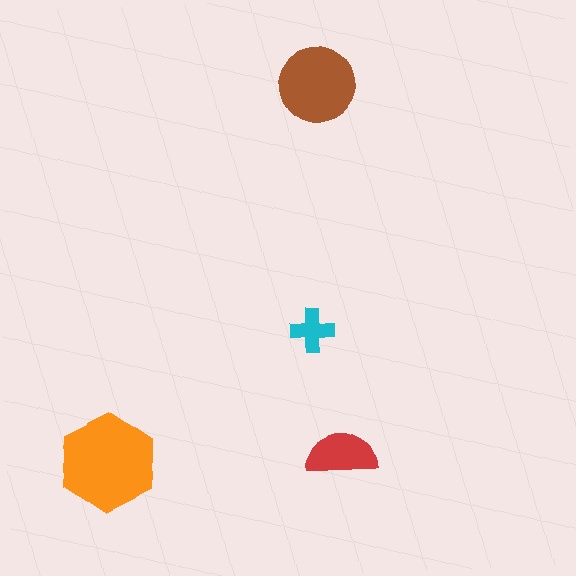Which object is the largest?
The orange hexagon.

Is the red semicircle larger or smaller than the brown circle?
Smaller.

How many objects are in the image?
There are 4 objects in the image.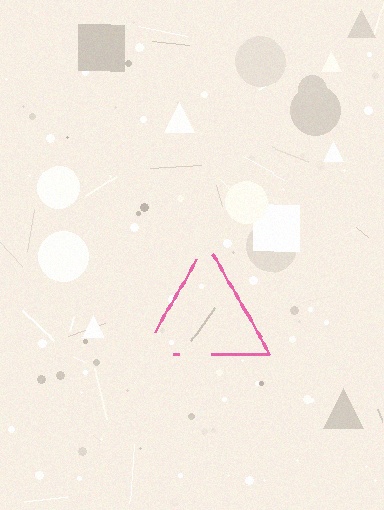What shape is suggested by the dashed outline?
The dashed outline suggests a triangle.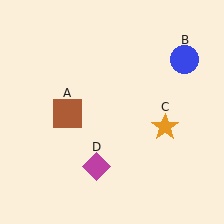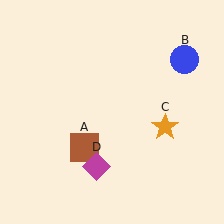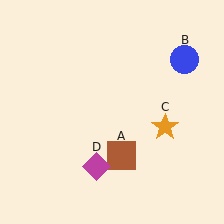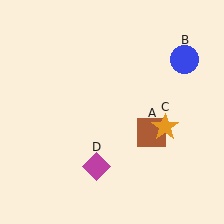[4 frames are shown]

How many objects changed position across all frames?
1 object changed position: brown square (object A).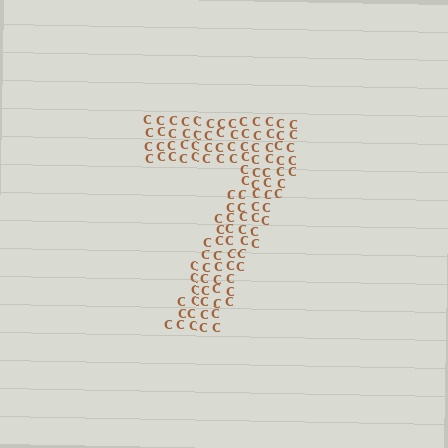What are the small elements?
The small elements are letter C's.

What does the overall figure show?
The overall figure shows the digit 7.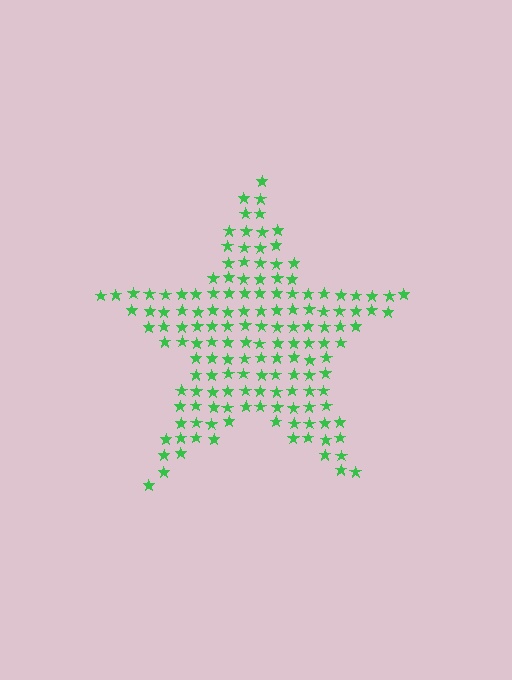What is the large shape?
The large shape is a star.